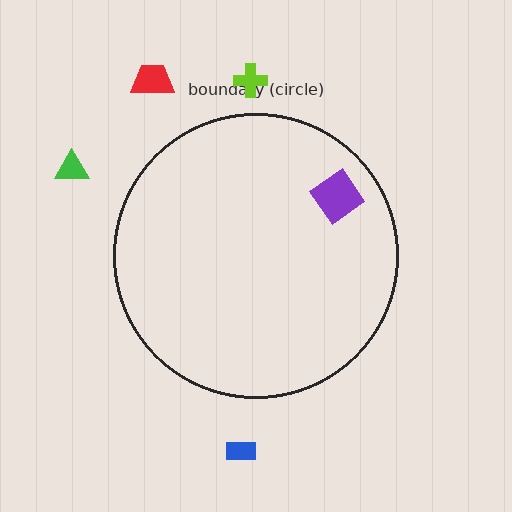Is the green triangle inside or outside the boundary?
Outside.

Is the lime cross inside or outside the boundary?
Outside.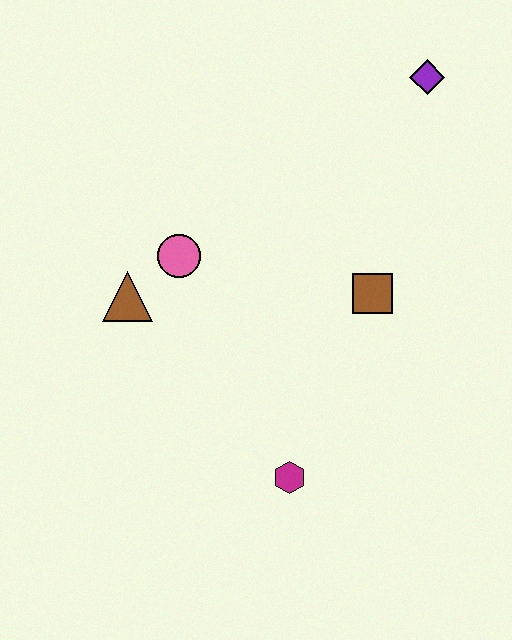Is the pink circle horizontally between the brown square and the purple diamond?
No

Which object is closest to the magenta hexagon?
The brown square is closest to the magenta hexagon.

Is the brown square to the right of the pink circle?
Yes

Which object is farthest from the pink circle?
The purple diamond is farthest from the pink circle.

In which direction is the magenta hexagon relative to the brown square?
The magenta hexagon is below the brown square.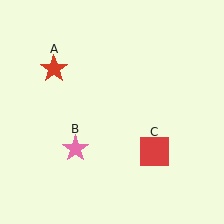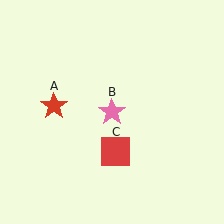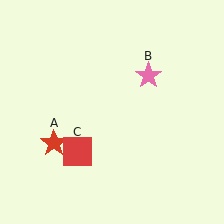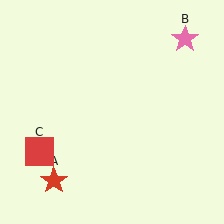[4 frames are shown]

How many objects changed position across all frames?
3 objects changed position: red star (object A), pink star (object B), red square (object C).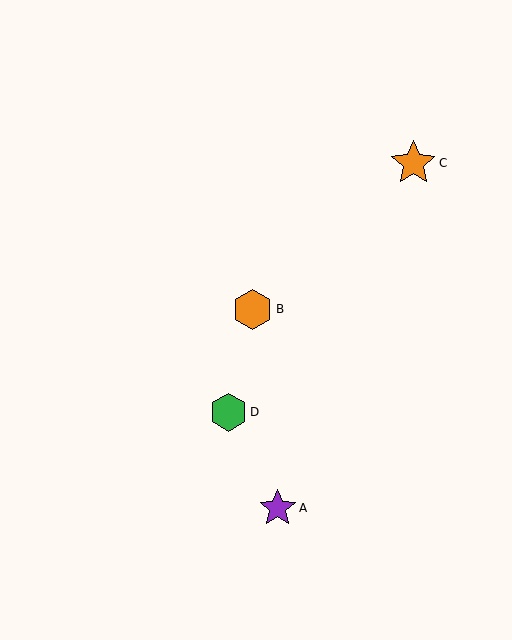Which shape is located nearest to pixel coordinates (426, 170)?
The orange star (labeled C) at (413, 163) is nearest to that location.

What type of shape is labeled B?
Shape B is an orange hexagon.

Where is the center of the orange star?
The center of the orange star is at (413, 163).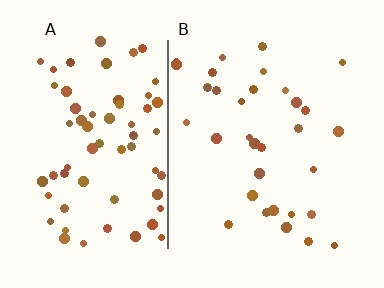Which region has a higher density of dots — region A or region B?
A (the left).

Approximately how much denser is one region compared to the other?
Approximately 2.1× — region A over region B.